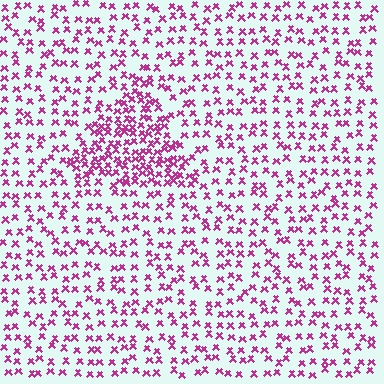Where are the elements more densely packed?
The elements are more densely packed inside the triangle boundary.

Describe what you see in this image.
The image contains small magenta elements arranged at two different densities. A triangle-shaped region is visible where the elements are more densely packed than the surrounding area.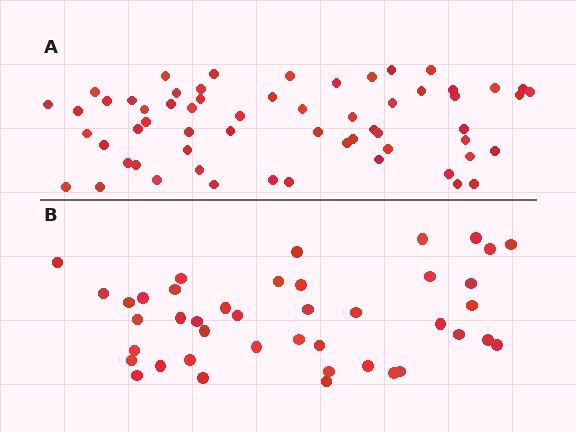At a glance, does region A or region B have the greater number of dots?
Region A (the top region) has more dots.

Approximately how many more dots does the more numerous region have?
Region A has approximately 20 more dots than region B.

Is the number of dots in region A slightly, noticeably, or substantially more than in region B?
Region A has noticeably more, but not dramatically so. The ratio is roughly 1.4 to 1.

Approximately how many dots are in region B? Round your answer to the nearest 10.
About 40 dots. (The exact count is 42, which rounds to 40.)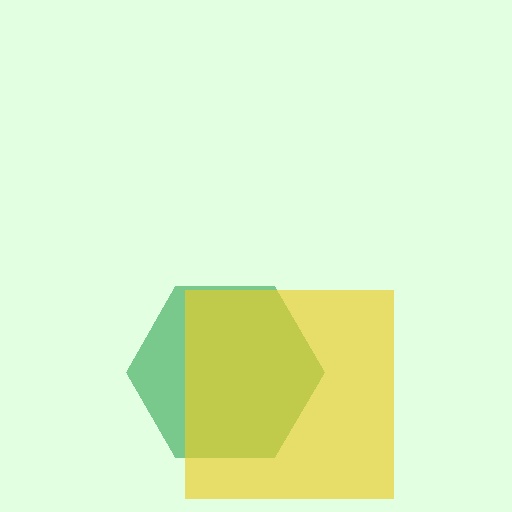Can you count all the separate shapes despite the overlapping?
Yes, there are 2 separate shapes.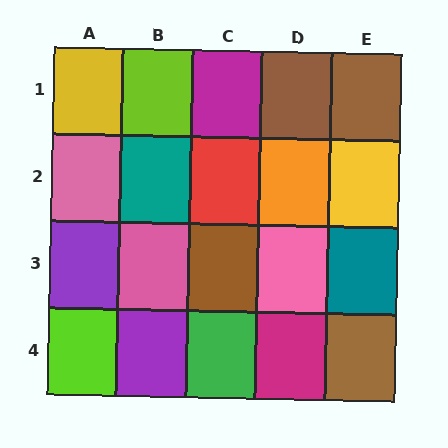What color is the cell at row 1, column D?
Brown.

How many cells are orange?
1 cell is orange.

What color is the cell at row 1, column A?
Yellow.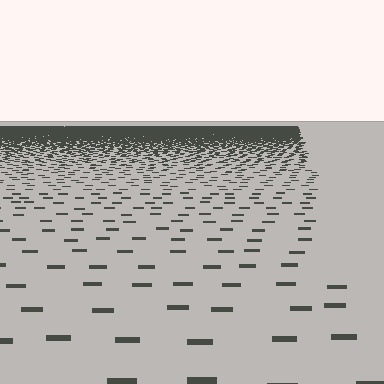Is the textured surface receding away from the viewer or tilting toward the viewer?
The surface is receding away from the viewer. Texture elements get smaller and denser toward the top.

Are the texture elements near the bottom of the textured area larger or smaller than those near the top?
Larger. Near the bottom, elements are closer to the viewer and appear at a bigger on-screen size.